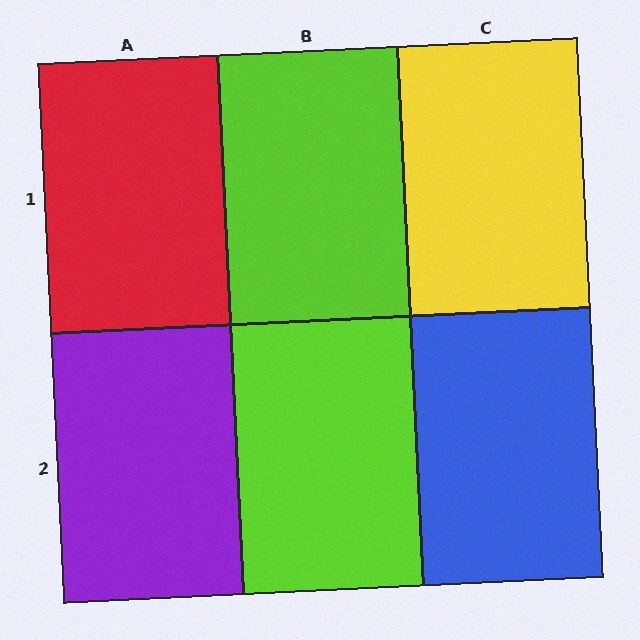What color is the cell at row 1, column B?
Lime.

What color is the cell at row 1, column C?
Yellow.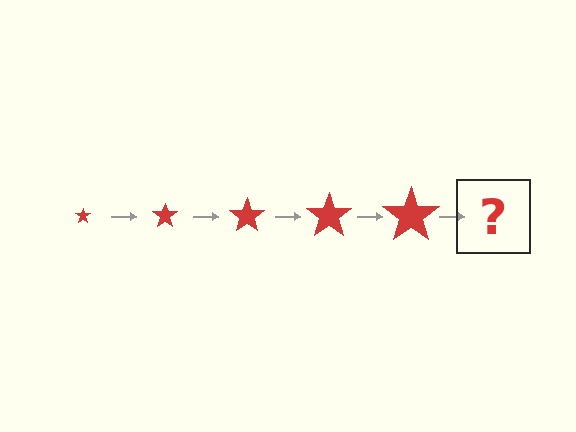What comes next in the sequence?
The next element should be a red star, larger than the previous one.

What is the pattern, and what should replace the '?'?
The pattern is that the star gets progressively larger each step. The '?' should be a red star, larger than the previous one.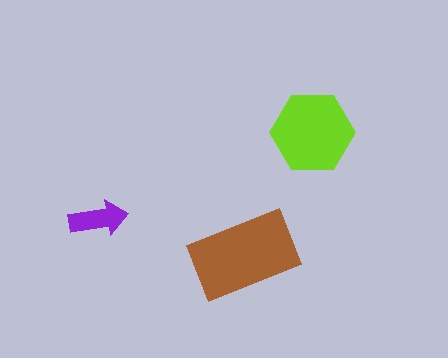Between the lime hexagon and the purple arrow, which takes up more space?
The lime hexagon.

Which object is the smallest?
The purple arrow.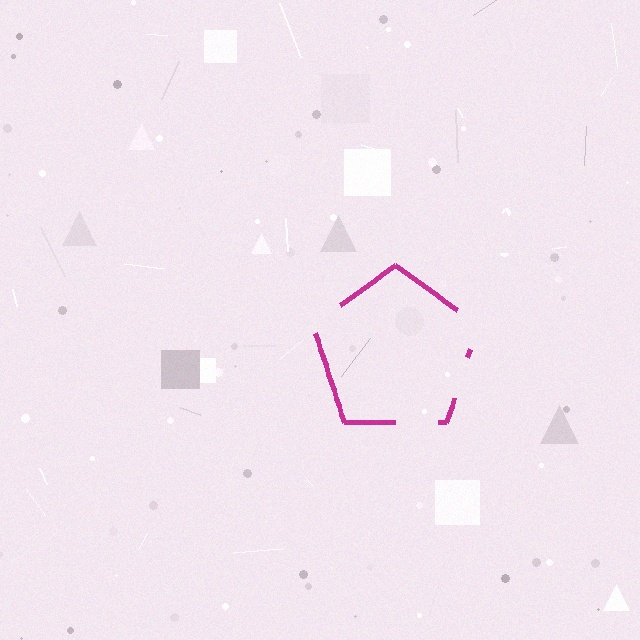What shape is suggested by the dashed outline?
The dashed outline suggests a pentagon.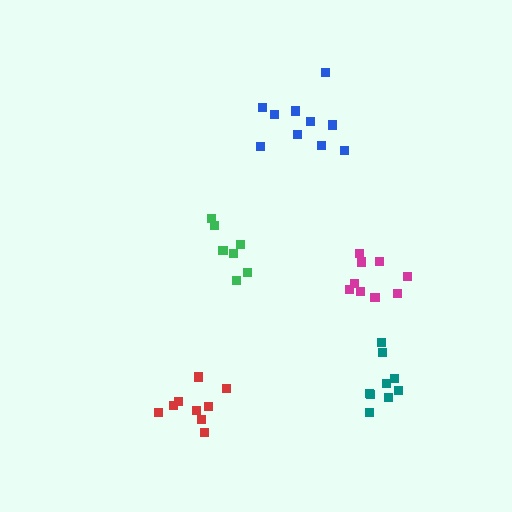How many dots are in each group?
Group 1: 9 dots, Group 2: 7 dots, Group 3: 10 dots, Group 4: 9 dots, Group 5: 9 dots (44 total).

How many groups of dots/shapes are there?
There are 5 groups.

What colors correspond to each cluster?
The clusters are colored: red, green, blue, teal, magenta.